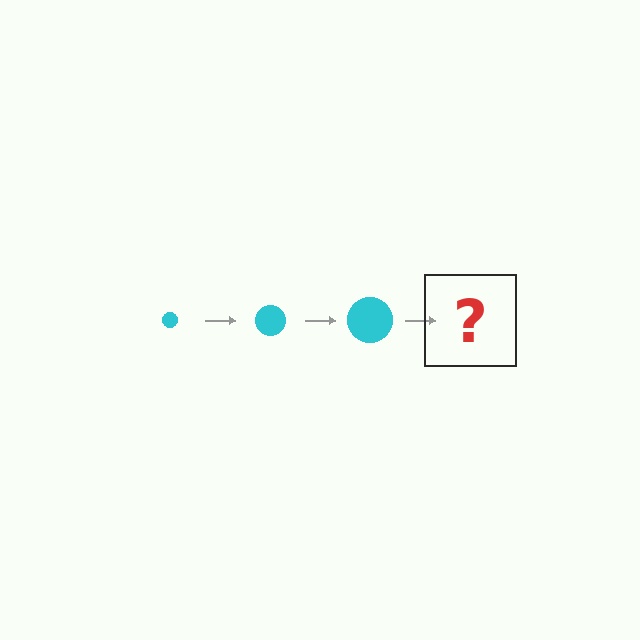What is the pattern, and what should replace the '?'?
The pattern is that the circle gets progressively larger each step. The '?' should be a cyan circle, larger than the previous one.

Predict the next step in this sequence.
The next step is a cyan circle, larger than the previous one.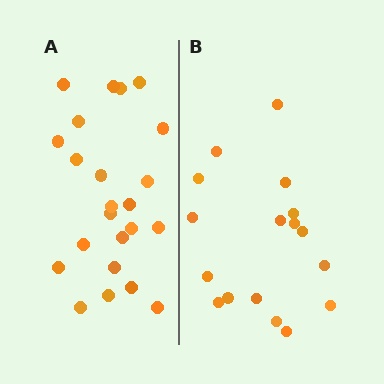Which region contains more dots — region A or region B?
Region A (the left region) has more dots.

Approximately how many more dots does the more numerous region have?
Region A has about 6 more dots than region B.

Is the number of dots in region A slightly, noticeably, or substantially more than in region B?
Region A has noticeably more, but not dramatically so. The ratio is roughly 1.4 to 1.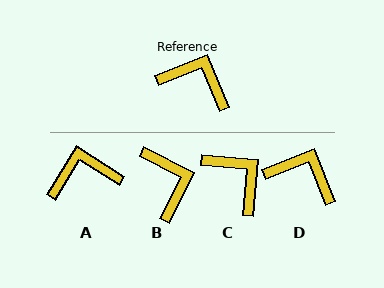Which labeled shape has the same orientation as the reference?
D.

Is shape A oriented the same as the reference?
No, it is off by about 36 degrees.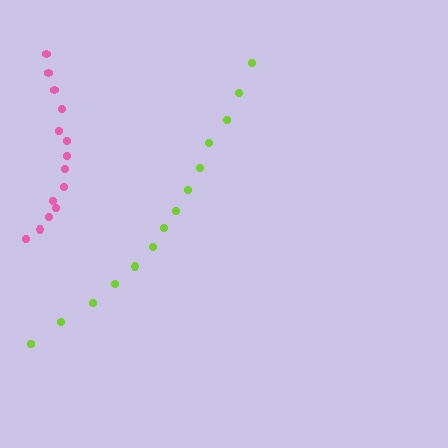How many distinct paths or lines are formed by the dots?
There are 2 distinct paths.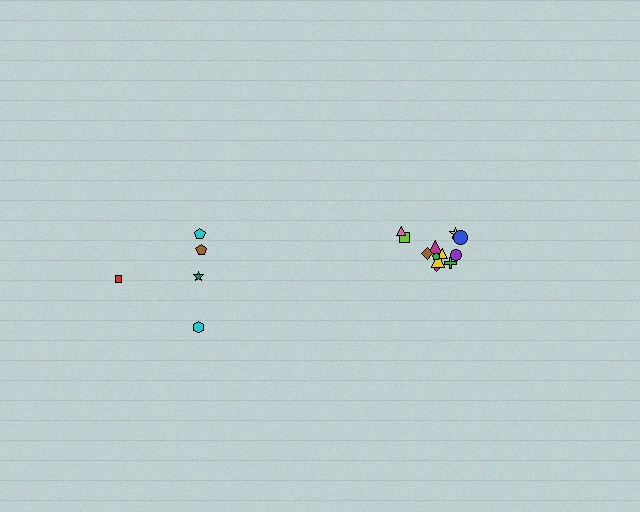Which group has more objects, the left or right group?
The right group.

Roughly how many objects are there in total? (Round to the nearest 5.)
Roughly 15 objects in total.